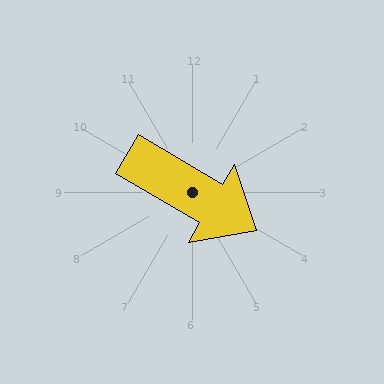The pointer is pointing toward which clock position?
Roughly 4 o'clock.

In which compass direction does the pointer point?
Southeast.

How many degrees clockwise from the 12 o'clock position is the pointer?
Approximately 121 degrees.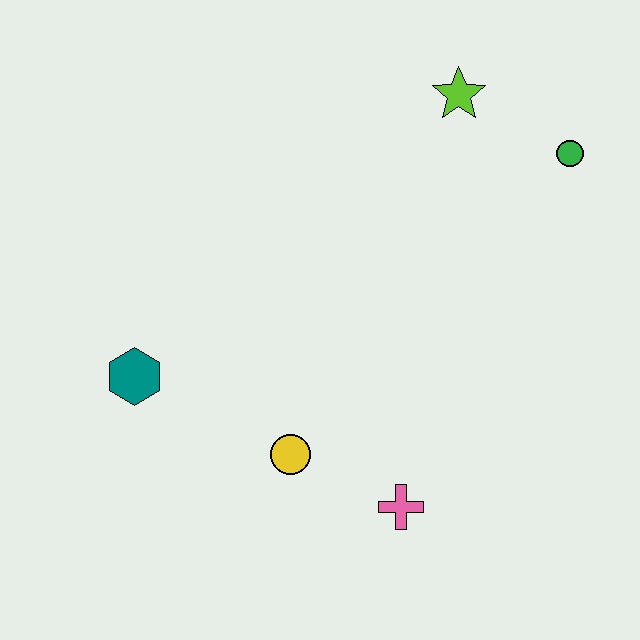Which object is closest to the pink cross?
The yellow circle is closest to the pink cross.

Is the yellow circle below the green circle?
Yes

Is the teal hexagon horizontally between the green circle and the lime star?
No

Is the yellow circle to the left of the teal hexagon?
No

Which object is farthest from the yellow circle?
The green circle is farthest from the yellow circle.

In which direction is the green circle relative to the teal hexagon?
The green circle is to the right of the teal hexagon.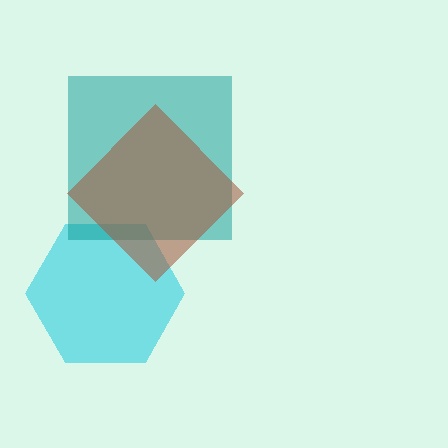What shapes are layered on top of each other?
The layered shapes are: a cyan hexagon, a teal square, a brown diamond.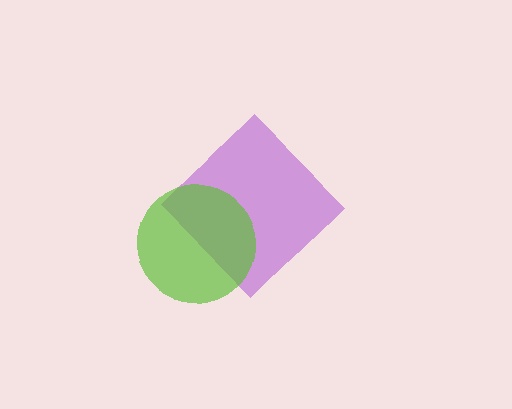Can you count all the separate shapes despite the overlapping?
Yes, there are 2 separate shapes.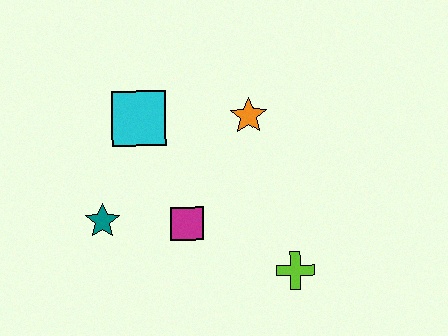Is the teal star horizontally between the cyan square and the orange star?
No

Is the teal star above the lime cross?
Yes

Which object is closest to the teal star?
The magenta square is closest to the teal star.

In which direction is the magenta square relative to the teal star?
The magenta square is to the right of the teal star.